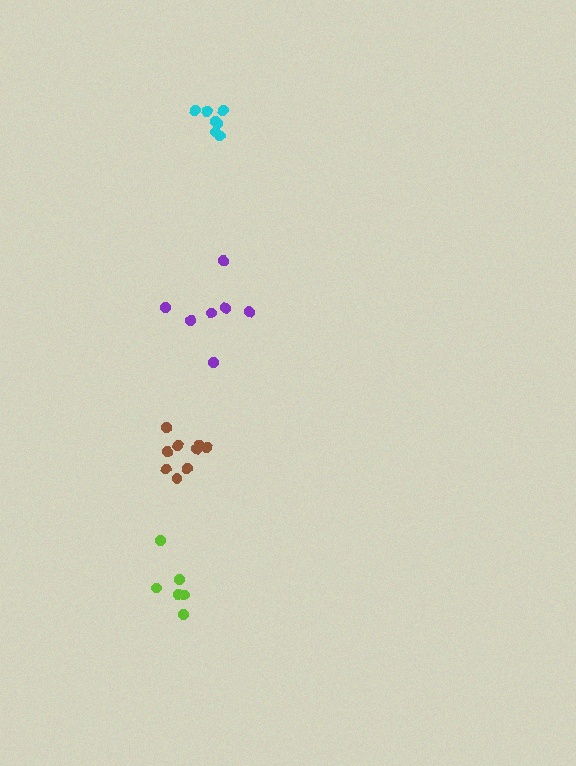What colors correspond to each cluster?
The clusters are colored: brown, cyan, lime, purple.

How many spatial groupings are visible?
There are 4 spatial groupings.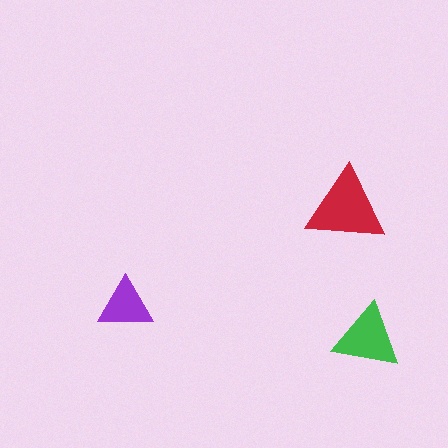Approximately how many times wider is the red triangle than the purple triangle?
About 1.5 times wider.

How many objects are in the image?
There are 3 objects in the image.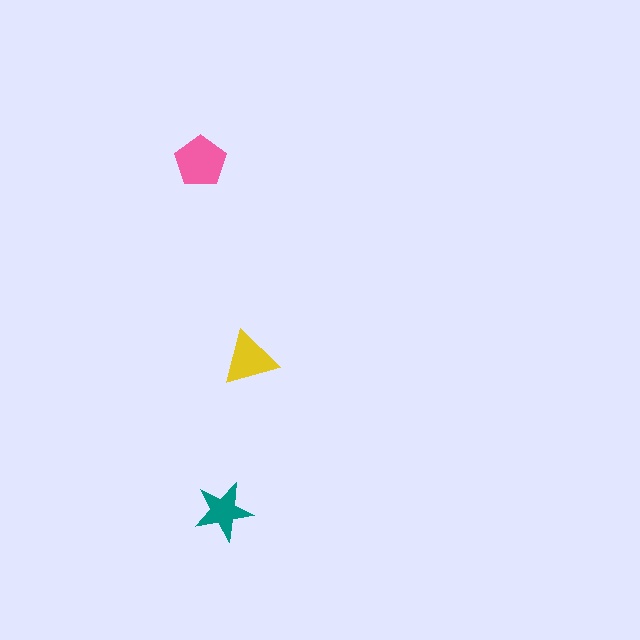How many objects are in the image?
There are 3 objects in the image.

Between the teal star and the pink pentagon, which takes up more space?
The pink pentagon.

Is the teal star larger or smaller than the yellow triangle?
Smaller.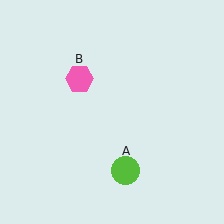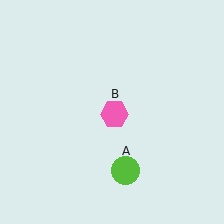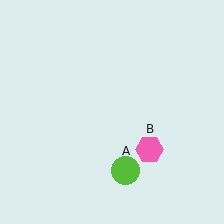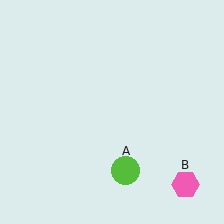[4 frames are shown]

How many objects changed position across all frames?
1 object changed position: pink hexagon (object B).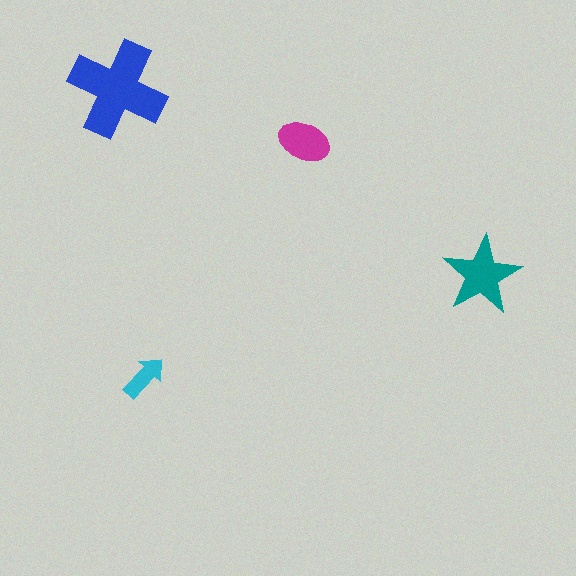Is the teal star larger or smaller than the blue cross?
Smaller.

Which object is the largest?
The blue cross.